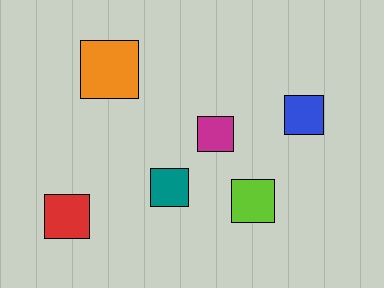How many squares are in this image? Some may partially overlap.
There are 6 squares.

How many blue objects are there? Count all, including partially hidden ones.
There is 1 blue object.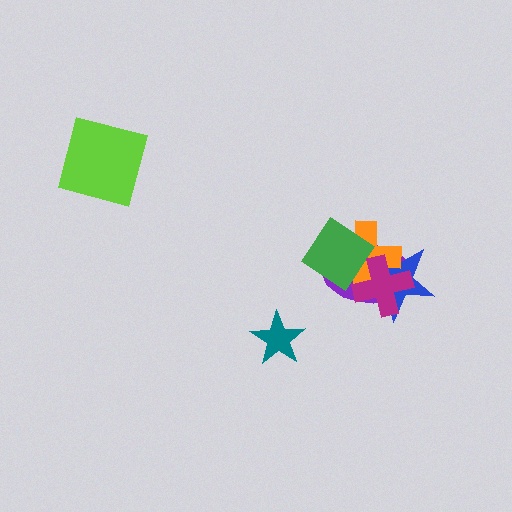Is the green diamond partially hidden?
Yes, it is partially covered by another shape.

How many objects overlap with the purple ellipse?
4 objects overlap with the purple ellipse.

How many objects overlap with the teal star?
0 objects overlap with the teal star.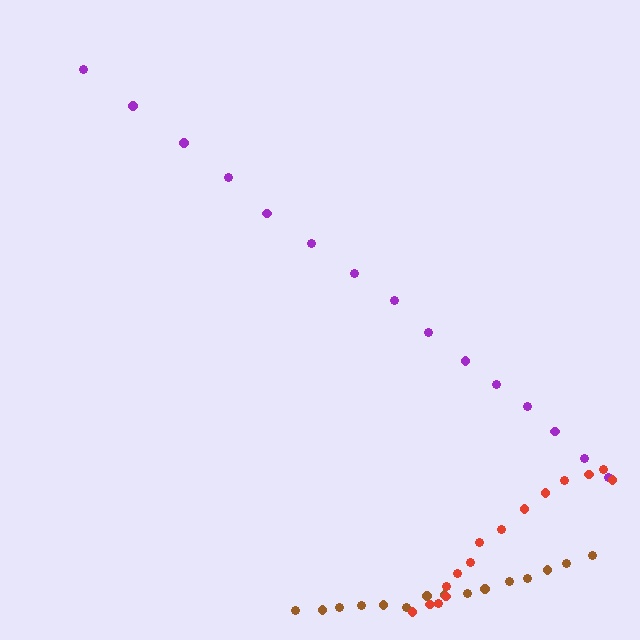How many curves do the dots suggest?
There are 3 distinct paths.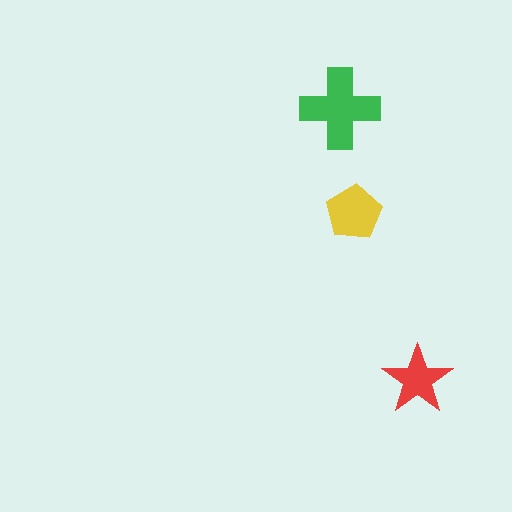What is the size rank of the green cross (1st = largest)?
1st.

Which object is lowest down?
The red star is bottommost.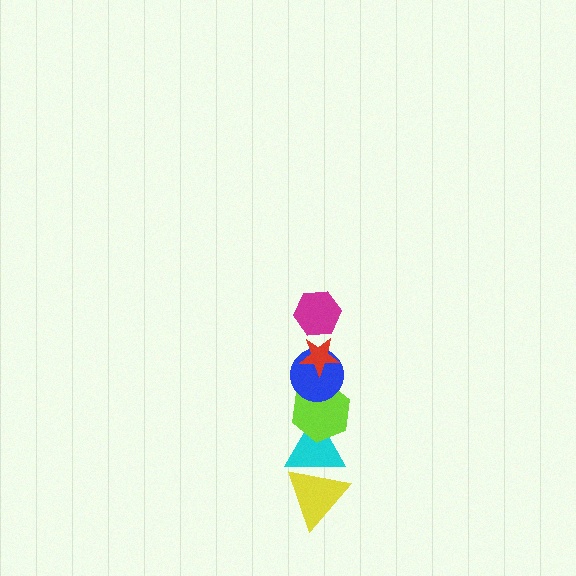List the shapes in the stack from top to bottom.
From top to bottom: the magenta hexagon, the red star, the blue circle, the lime hexagon, the cyan triangle, the yellow triangle.